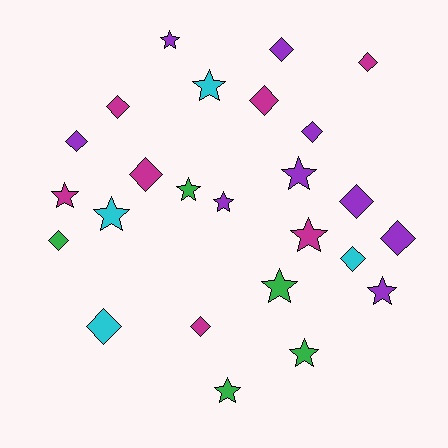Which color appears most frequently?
Purple, with 9 objects.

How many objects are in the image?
There are 25 objects.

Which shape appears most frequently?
Diamond, with 13 objects.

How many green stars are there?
There are 4 green stars.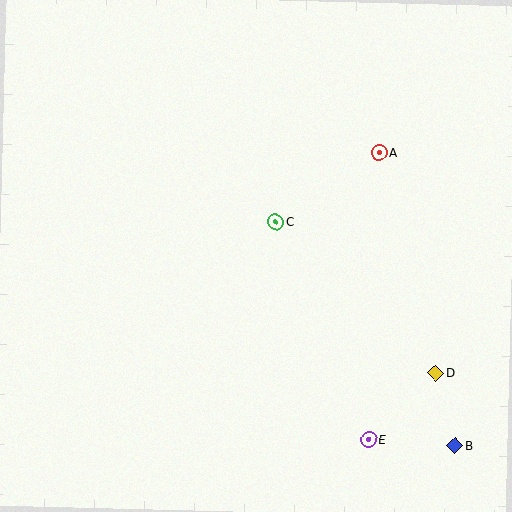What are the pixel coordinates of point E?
Point E is at (369, 439).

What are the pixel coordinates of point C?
Point C is at (276, 222).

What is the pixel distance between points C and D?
The distance between C and D is 220 pixels.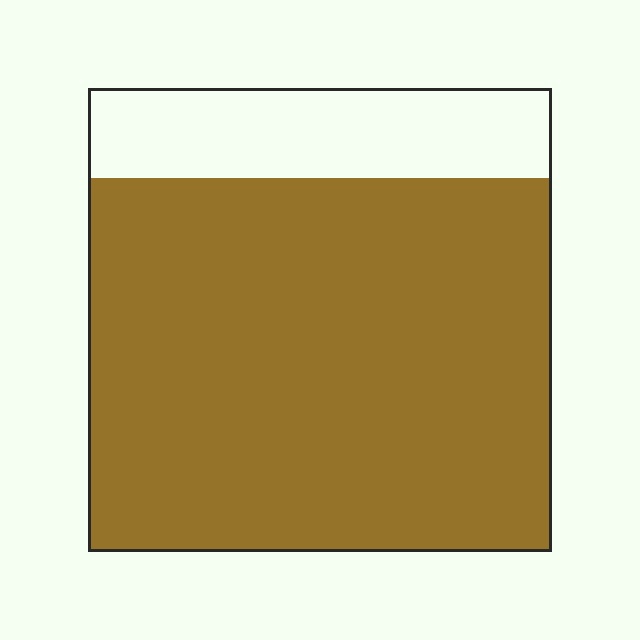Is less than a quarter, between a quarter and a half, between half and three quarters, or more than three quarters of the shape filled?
More than three quarters.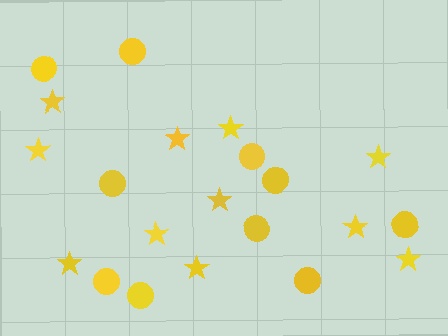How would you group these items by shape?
There are 2 groups: one group of circles (10) and one group of stars (11).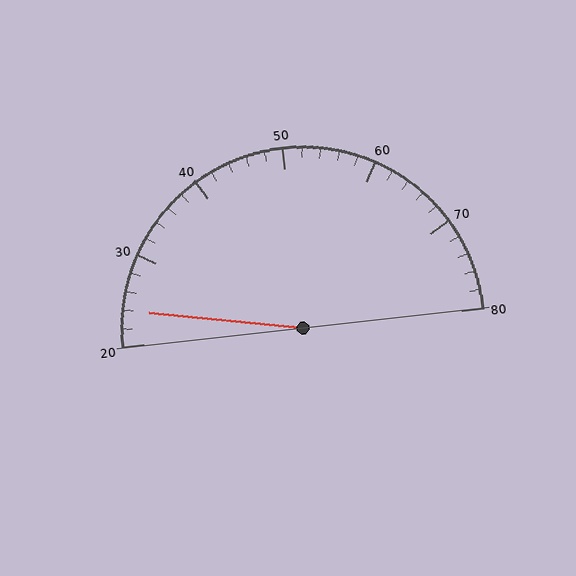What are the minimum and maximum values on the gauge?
The gauge ranges from 20 to 80.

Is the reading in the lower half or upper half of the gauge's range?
The reading is in the lower half of the range (20 to 80).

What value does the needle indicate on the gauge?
The needle indicates approximately 24.